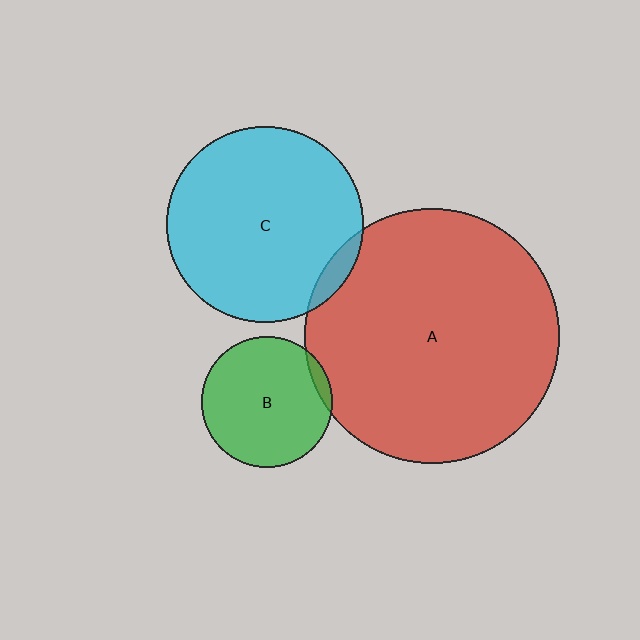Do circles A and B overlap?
Yes.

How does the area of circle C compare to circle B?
Approximately 2.2 times.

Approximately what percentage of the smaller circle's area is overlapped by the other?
Approximately 5%.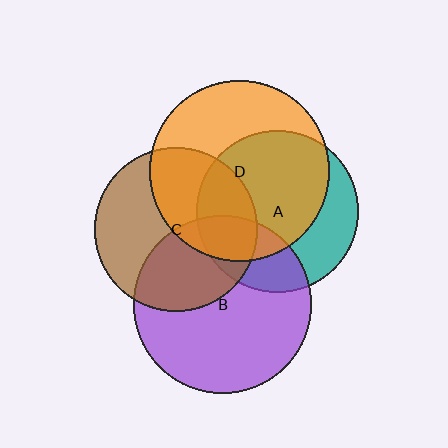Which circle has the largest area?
Circle D (orange).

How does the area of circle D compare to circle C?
Approximately 1.2 times.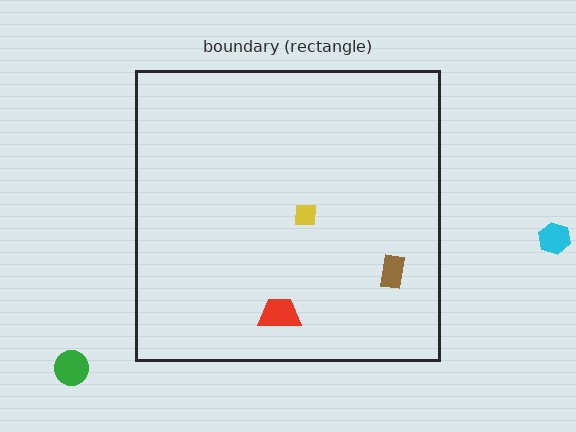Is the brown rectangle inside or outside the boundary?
Inside.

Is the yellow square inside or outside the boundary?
Inside.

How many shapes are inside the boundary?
3 inside, 2 outside.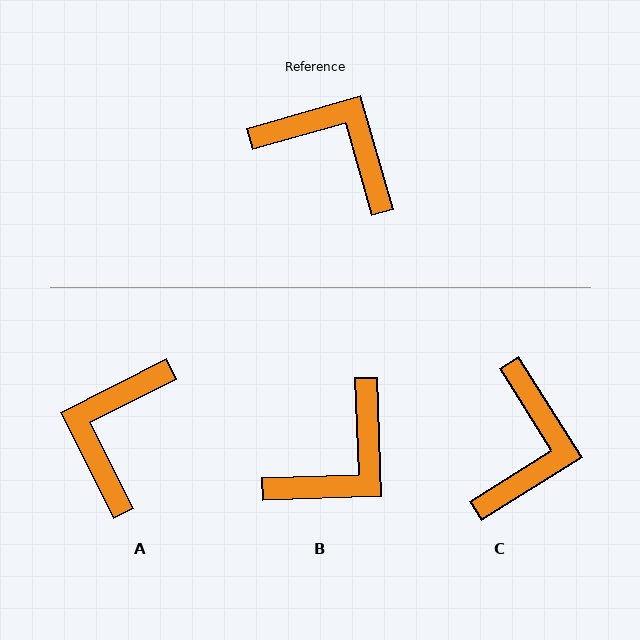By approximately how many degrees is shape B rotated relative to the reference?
Approximately 104 degrees clockwise.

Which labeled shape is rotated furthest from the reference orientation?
B, about 104 degrees away.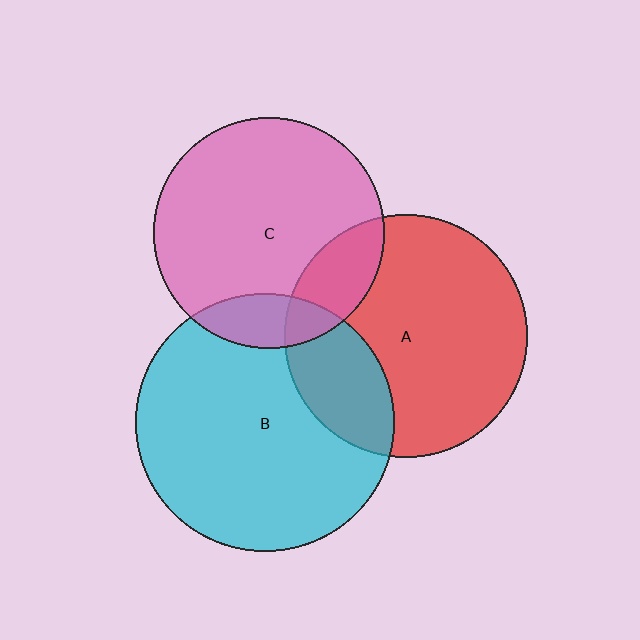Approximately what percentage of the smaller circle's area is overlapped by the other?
Approximately 20%.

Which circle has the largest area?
Circle B (cyan).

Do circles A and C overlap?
Yes.